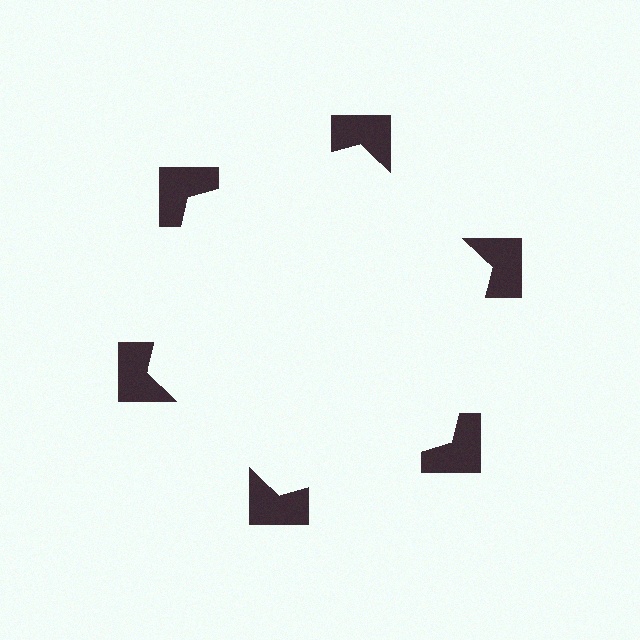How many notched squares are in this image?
There are 6 — one at each vertex of the illusory hexagon.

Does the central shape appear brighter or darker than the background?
It typically appears slightly brighter than the background, even though no actual brightness change is drawn.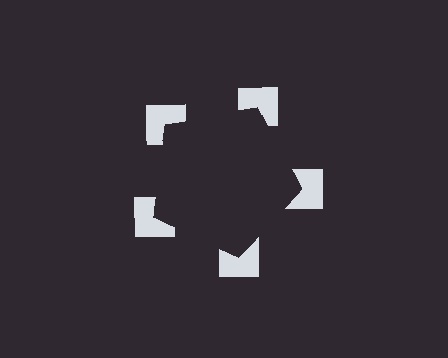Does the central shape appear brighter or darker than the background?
It typically appears slightly darker than the background, even though no actual brightness change is drawn.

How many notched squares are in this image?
There are 5 — one at each vertex of the illusory pentagon.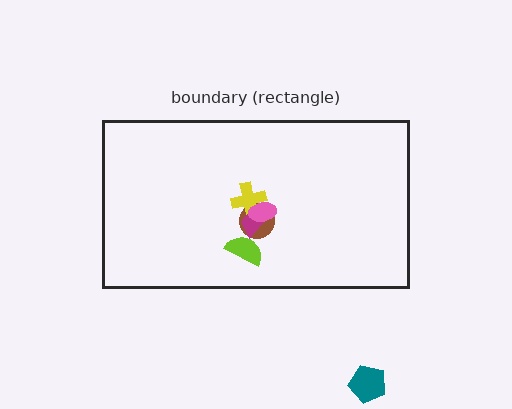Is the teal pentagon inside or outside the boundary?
Outside.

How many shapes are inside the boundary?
5 inside, 1 outside.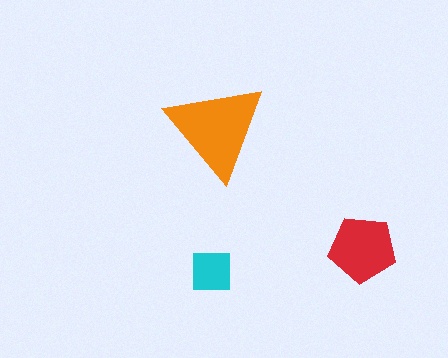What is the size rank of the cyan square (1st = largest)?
3rd.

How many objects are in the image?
There are 3 objects in the image.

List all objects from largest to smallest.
The orange triangle, the red pentagon, the cyan square.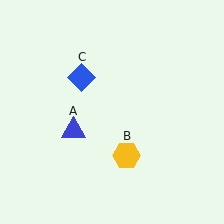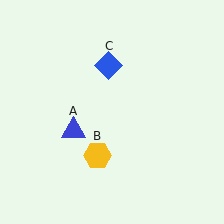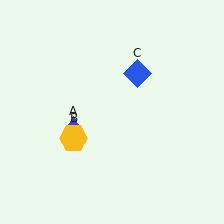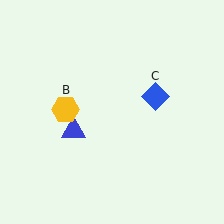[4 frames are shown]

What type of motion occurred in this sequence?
The yellow hexagon (object B), blue diamond (object C) rotated clockwise around the center of the scene.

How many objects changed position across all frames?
2 objects changed position: yellow hexagon (object B), blue diamond (object C).